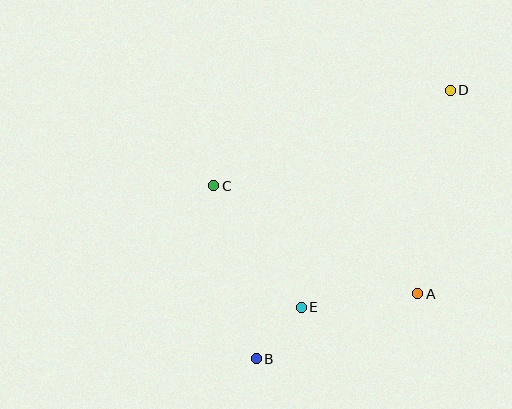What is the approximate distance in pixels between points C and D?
The distance between C and D is approximately 255 pixels.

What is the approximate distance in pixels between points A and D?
The distance between A and D is approximately 206 pixels.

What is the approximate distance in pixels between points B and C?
The distance between B and C is approximately 178 pixels.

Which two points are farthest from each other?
Points B and D are farthest from each other.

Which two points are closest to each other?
Points B and E are closest to each other.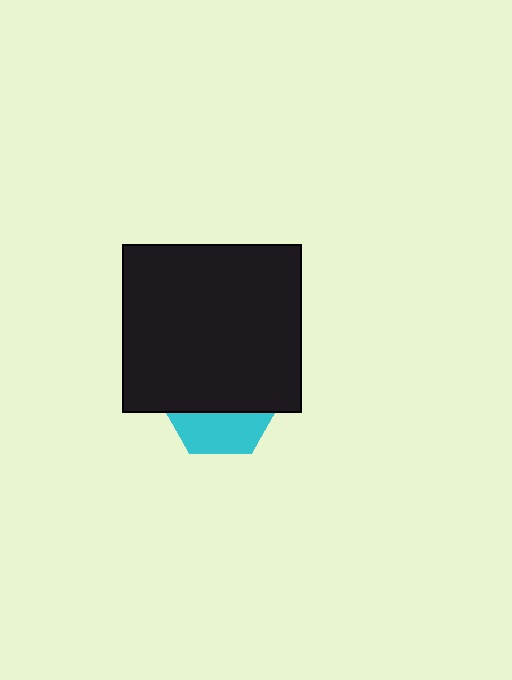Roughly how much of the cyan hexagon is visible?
A small part of it is visible (roughly 35%).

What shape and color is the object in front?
The object in front is a black rectangle.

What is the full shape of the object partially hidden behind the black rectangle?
The partially hidden object is a cyan hexagon.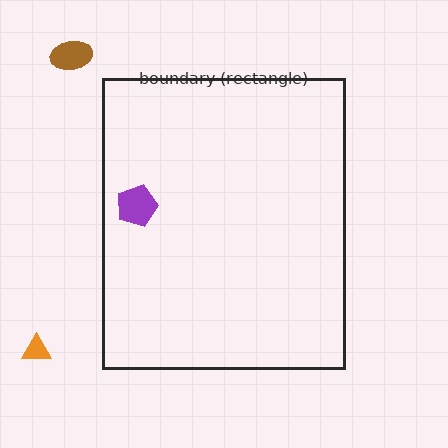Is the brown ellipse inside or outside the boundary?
Outside.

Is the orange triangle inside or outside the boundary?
Outside.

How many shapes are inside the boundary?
1 inside, 2 outside.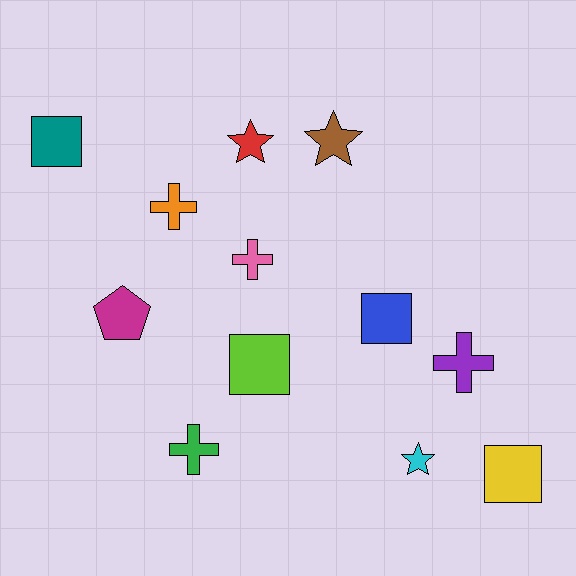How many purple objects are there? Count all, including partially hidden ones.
There is 1 purple object.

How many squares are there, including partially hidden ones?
There are 4 squares.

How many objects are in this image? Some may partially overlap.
There are 12 objects.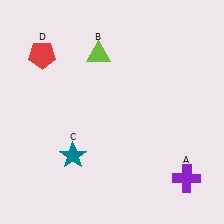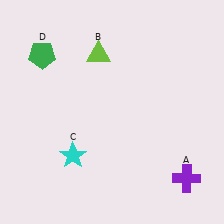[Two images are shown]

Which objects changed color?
C changed from teal to cyan. D changed from red to green.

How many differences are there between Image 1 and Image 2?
There are 2 differences between the two images.